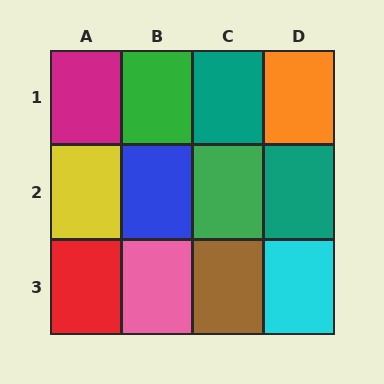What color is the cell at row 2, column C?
Green.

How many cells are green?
2 cells are green.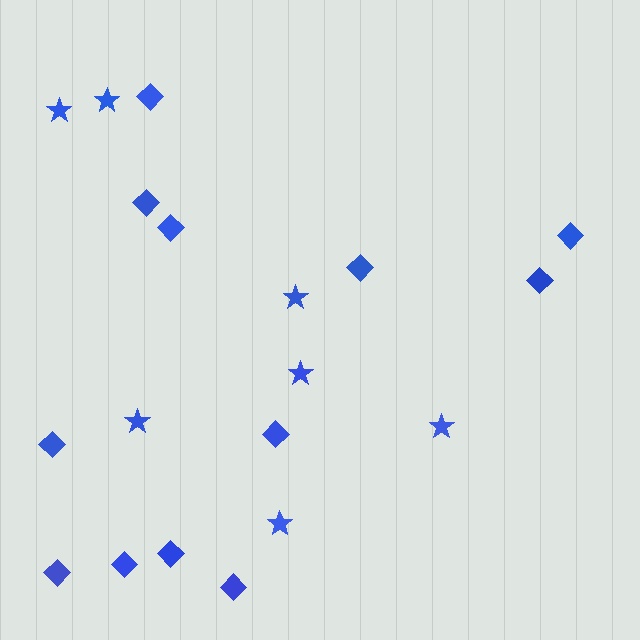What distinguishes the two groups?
There are 2 groups: one group of stars (7) and one group of diamonds (12).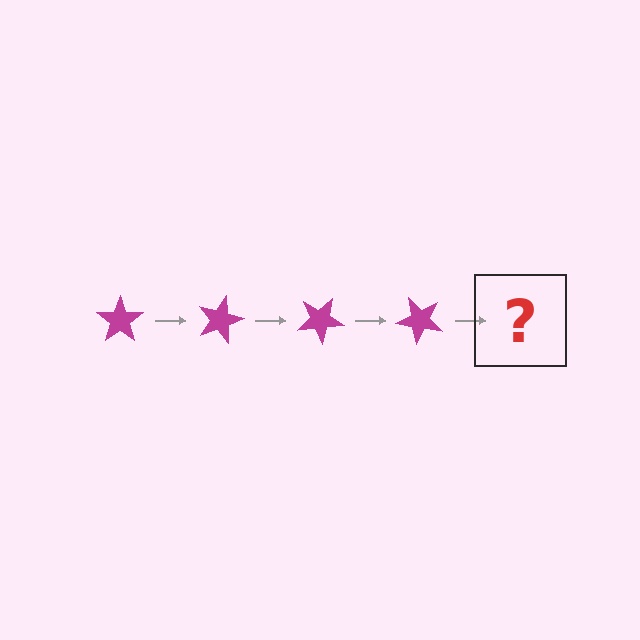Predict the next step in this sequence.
The next step is a magenta star rotated 60 degrees.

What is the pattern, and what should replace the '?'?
The pattern is that the star rotates 15 degrees each step. The '?' should be a magenta star rotated 60 degrees.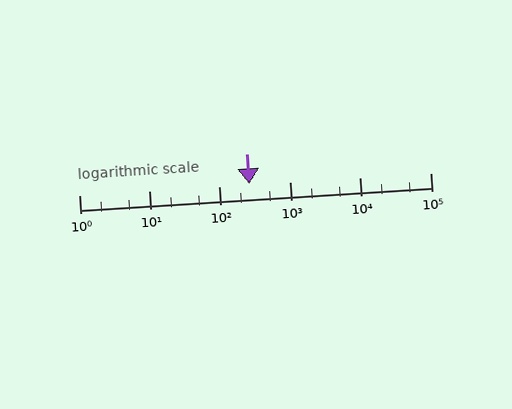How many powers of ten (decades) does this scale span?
The scale spans 5 decades, from 1 to 100000.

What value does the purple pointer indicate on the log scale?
The pointer indicates approximately 260.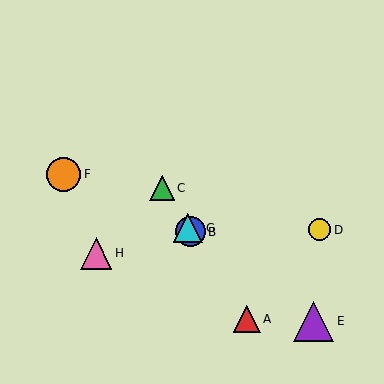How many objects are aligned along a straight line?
4 objects (A, B, C, G) are aligned along a straight line.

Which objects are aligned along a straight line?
Objects A, B, C, G are aligned along a straight line.